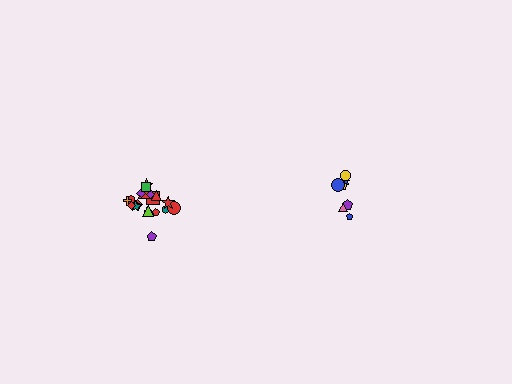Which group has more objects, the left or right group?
The left group.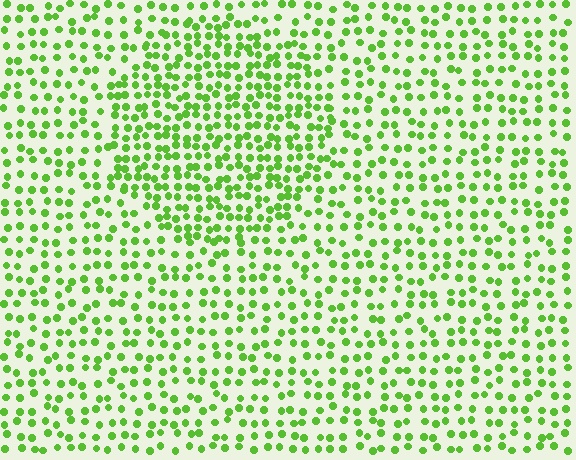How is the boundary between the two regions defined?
The boundary is defined by a change in element density (approximately 1.6x ratio). All elements are the same color, size, and shape.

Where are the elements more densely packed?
The elements are more densely packed inside the circle boundary.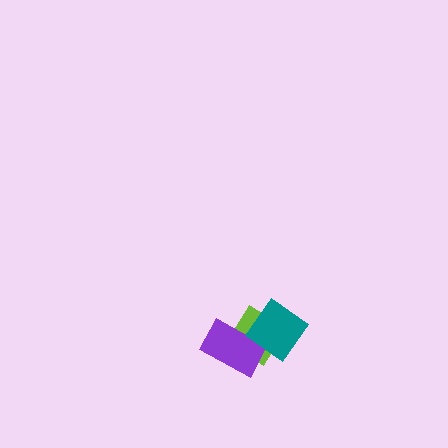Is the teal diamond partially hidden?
No, no other shape covers it.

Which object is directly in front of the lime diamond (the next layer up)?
The purple rectangle is directly in front of the lime diamond.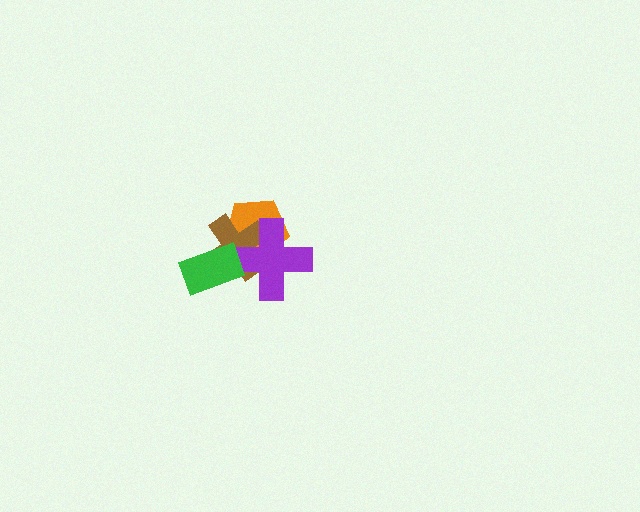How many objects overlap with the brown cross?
3 objects overlap with the brown cross.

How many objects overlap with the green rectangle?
2 objects overlap with the green rectangle.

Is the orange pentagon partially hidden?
Yes, it is partially covered by another shape.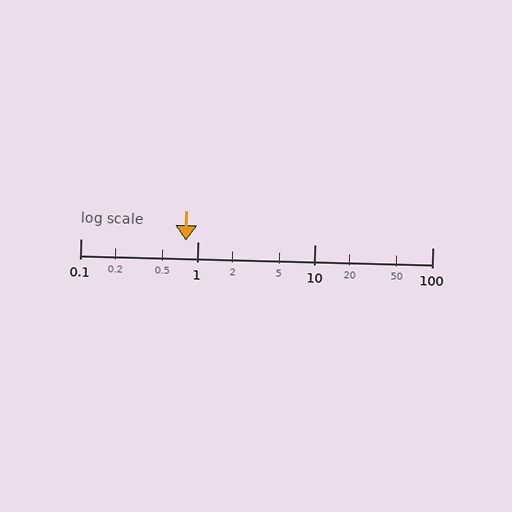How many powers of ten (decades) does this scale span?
The scale spans 3 decades, from 0.1 to 100.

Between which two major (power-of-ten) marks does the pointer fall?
The pointer is between 0.1 and 1.